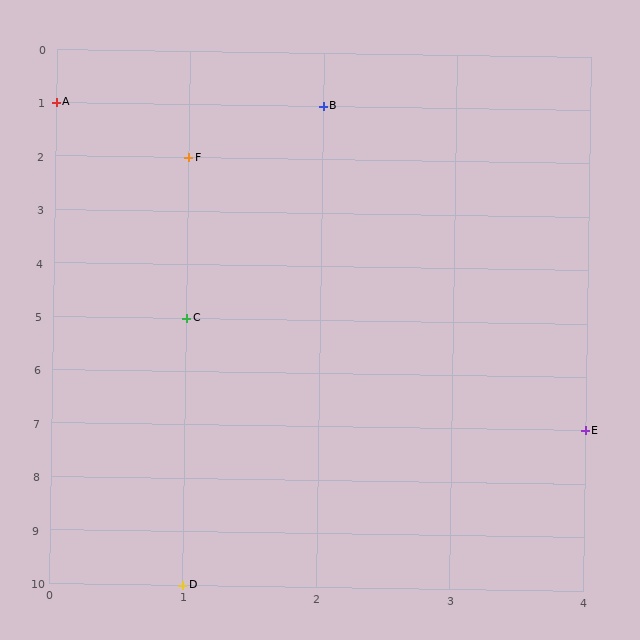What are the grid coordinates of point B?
Point B is at grid coordinates (2, 1).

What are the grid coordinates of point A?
Point A is at grid coordinates (0, 1).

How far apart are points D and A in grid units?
Points D and A are 1 column and 9 rows apart (about 9.1 grid units diagonally).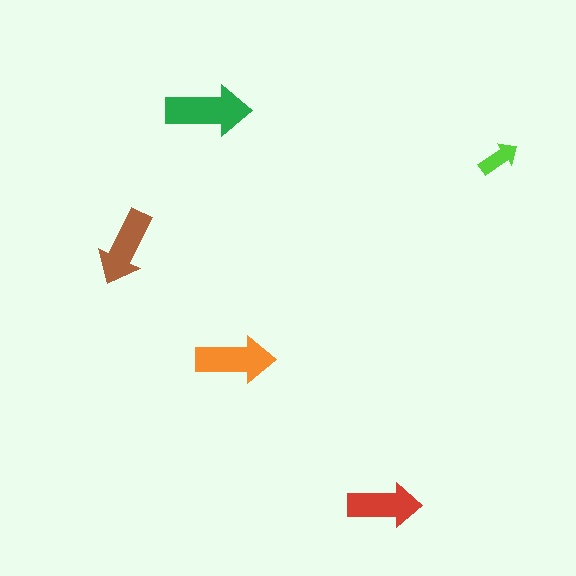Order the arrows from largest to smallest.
the green one, the orange one, the brown one, the red one, the lime one.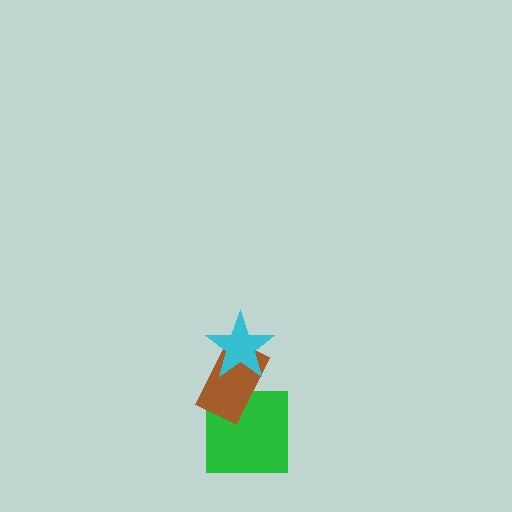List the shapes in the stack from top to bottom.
From top to bottom: the cyan star, the brown rectangle, the green square.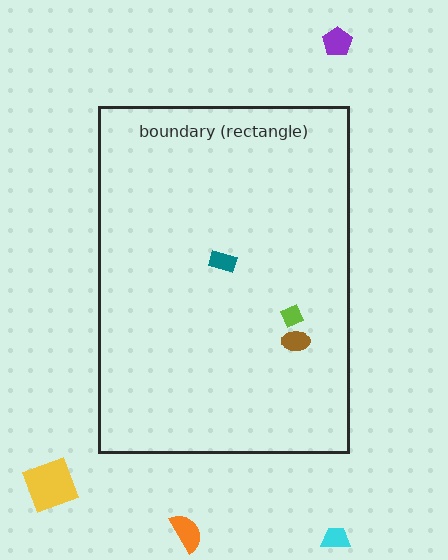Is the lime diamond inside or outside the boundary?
Inside.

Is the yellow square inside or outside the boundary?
Outside.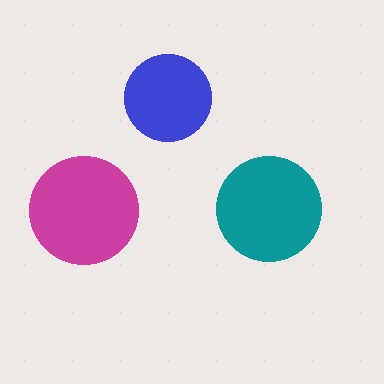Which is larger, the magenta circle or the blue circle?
The magenta one.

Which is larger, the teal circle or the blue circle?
The teal one.